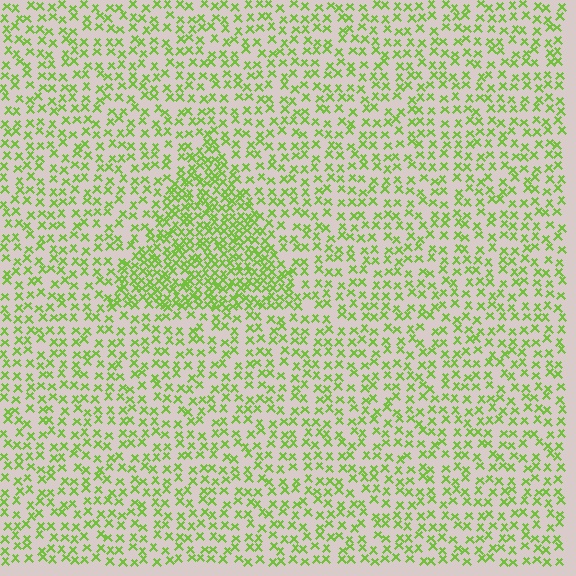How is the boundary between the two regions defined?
The boundary is defined by a change in element density (approximately 2.0x ratio). All elements are the same color, size, and shape.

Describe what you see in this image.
The image contains small lime elements arranged at two different densities. A triangle-shaped region is visible where the elements are more densely packed than the surrounding area.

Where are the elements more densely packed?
The elements are more densely packed inside the triangle boundary.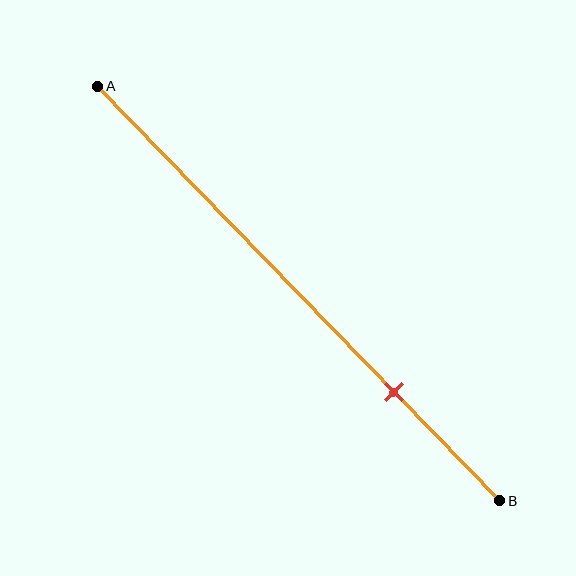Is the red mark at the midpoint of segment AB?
No, the mark is at about 75% from A, not at the 50% midpoint.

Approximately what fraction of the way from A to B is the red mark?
The red mark is approximately 75% of the way from A to B.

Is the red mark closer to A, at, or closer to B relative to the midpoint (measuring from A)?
The red mark is closer to point B than the midpoint of segment AB.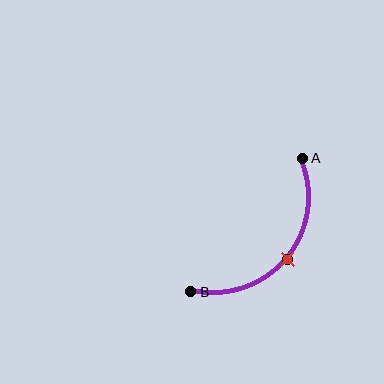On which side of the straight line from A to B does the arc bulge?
The arc bulges below and to the right of the straight line connecting A and B.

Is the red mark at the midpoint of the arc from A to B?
Yes. The red mark lies on the arc at equal arc-length from both A and B — it is the arc midpoint.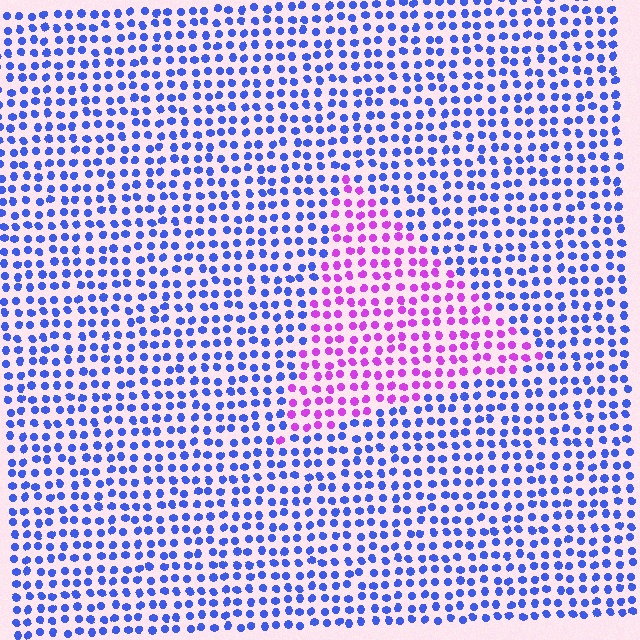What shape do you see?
I see a triangle.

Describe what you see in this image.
The image is filled with small blue elements in a uniform arrangement. A triangle-shaped region is visible where the elements are tinted to a slightly different hue, forming a subtle color boundary.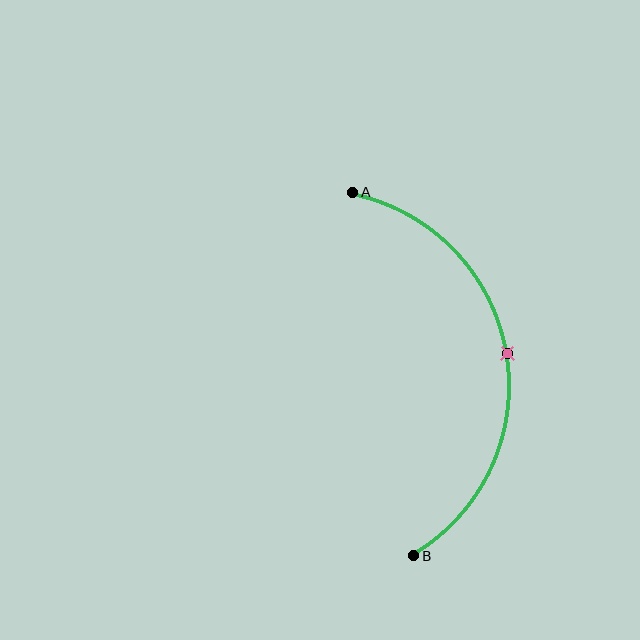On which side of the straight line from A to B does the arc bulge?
The arc bulges to the right of the straight line connecting A and B.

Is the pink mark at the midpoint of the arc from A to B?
Yes. The pink mark lies on the arc at equal arc-length from both A and B — it is the arc midpoint.